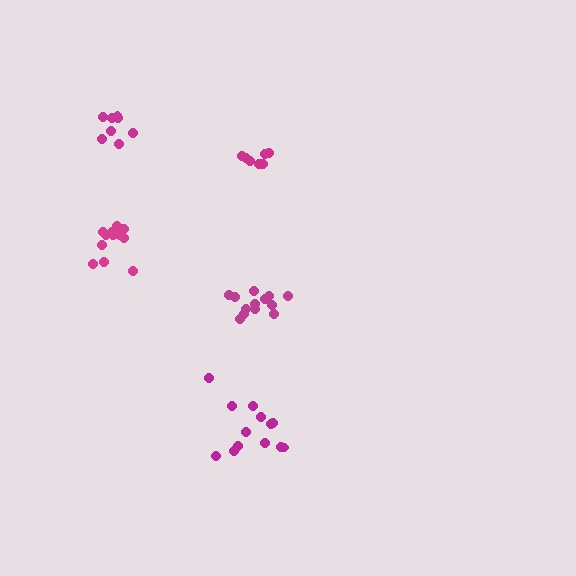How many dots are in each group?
Group 1: 8 dots, Group 2: 14 dots, Group 3: 13 dots, Group 4: 8 dots, Group 5: 13 dots (56 total).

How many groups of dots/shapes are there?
There are 5 groups.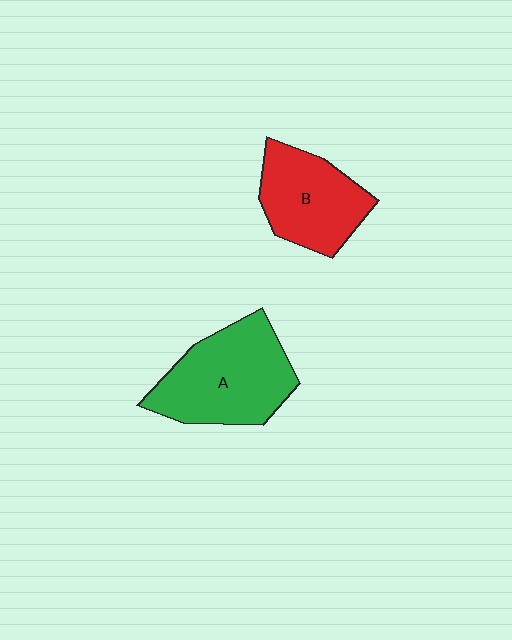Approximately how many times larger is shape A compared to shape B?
Approximately 1.3 times.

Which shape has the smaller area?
Shape B (red).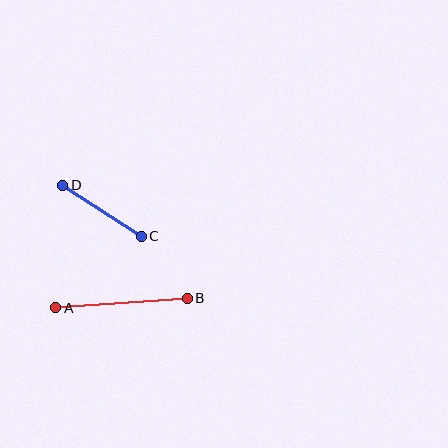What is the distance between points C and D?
The distance is approximately 94 pixels.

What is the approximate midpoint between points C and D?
The midpoint is at approximately (102, 211) pixels.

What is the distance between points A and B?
The distance is approximately 132 pixels.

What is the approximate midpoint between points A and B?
The midpoint is at approximately (122, 303) pixels.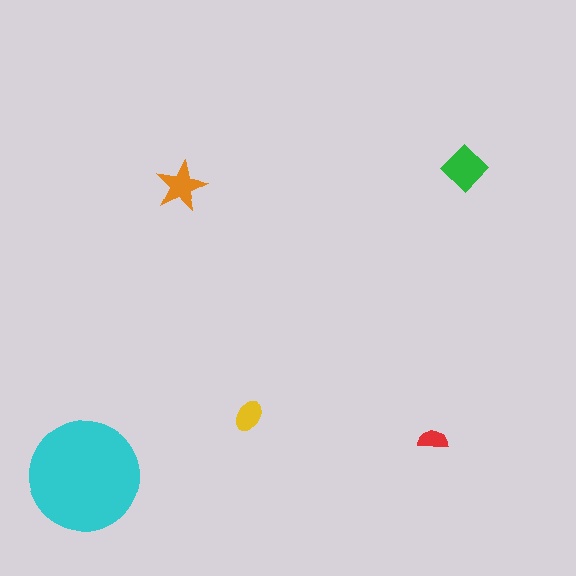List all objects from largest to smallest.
The cyan circle, the green diamond, the orange star, the yellow ellipse, the red semicircle.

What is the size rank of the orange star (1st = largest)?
3rd.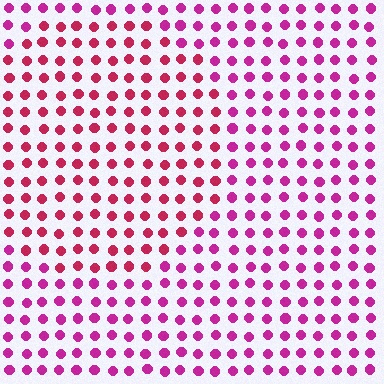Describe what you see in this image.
The image is filled with small magenta elements in a uniform arrangement. A circle-shaped region is visible where the elements are tinted to a slightly different hue, forming a subtle color boundary.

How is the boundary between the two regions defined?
The boundary is defined purely by a slight shift in hue (about 26 degrees). Spacing, size, and orientation are identical on both sides.